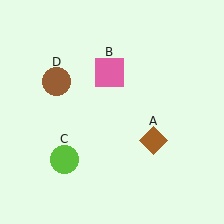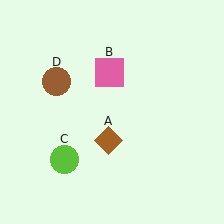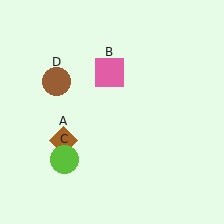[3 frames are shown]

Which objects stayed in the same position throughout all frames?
Pink square (object B) and lime circle (object C) and brown circle (object D) remained stationary.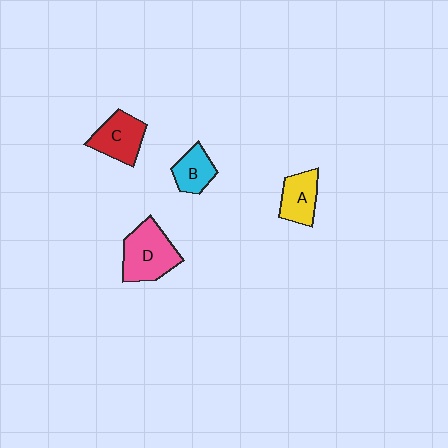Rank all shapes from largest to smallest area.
From largest to smallest: D (pink), C (red), A (yellow), B (cyan).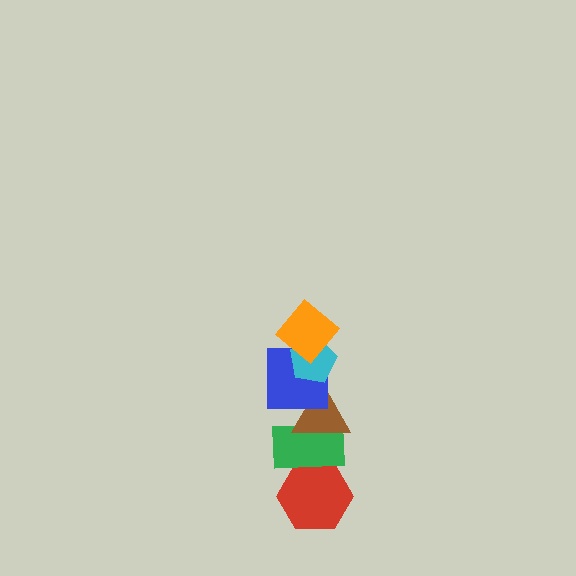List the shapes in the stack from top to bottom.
From top to bottom: the orange diamond, the cyan pentagon, the blue square, the brown triangle, the green rectangle, the red hexagon.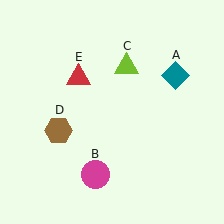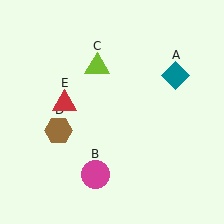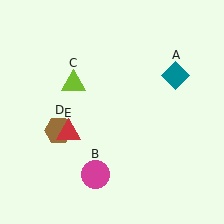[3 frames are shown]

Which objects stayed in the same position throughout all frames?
Teal diamond (object A) and magenta circle (object B) and brown hexagon (object D) remained stationary.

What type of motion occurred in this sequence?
The lime triangle (object C), red triangle (object E) rotated counterclockwise around the center of the scene.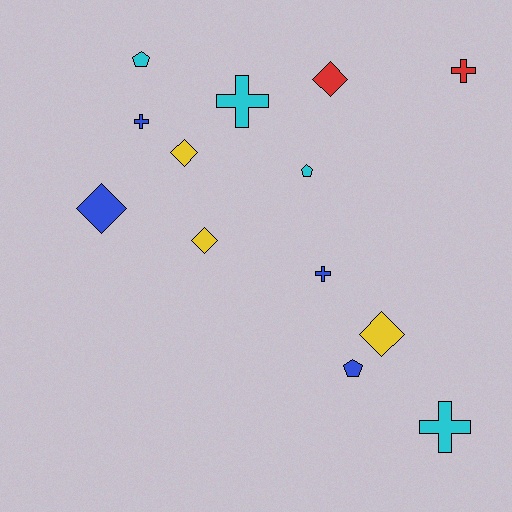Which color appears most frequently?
Blue, with 4 objects.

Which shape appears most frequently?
Cross, with 5 objects.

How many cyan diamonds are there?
There are no cyan diamonds.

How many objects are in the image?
There are 13 objects.